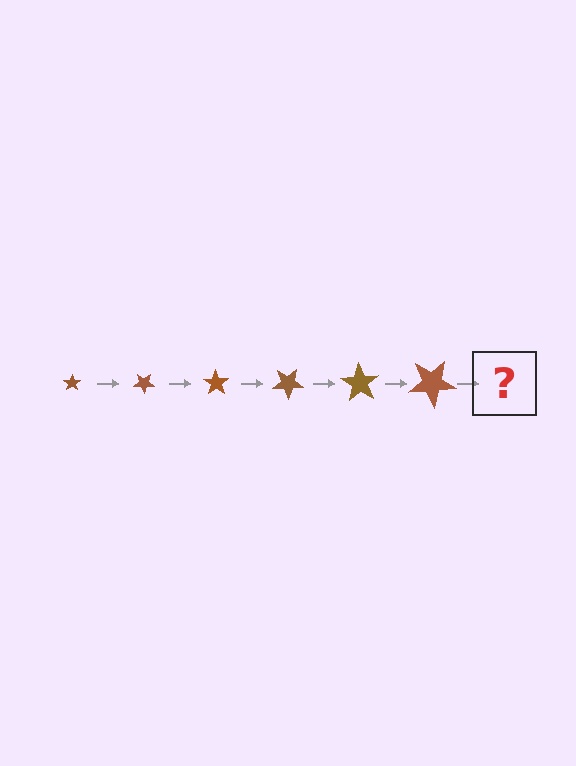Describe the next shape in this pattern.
It should be a star, larger than the previous one and rotated 210 degrees from the start.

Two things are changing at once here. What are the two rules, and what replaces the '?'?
The two rules are that the star grows larger each step and it rotates 35 degrees each step. The '?' should be a star, larger than the previous one and rotated 210 degrees from the start.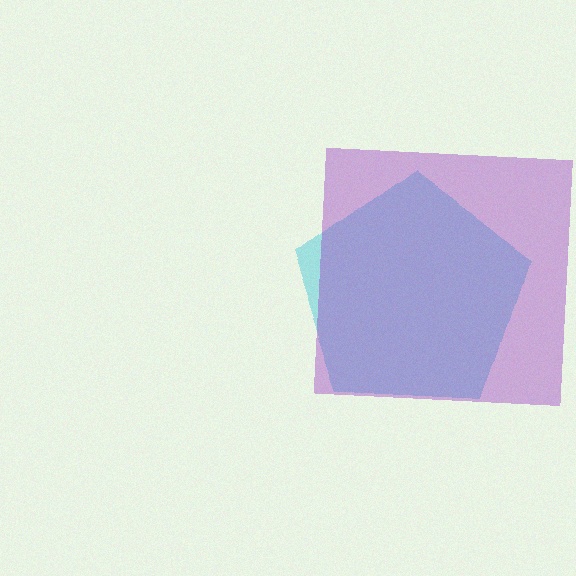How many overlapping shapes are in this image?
There are 2 overlapping shapes in the image.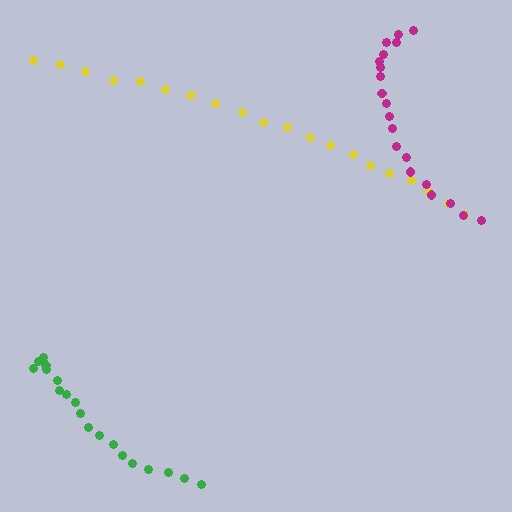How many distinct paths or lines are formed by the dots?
There are 3 distinct paths.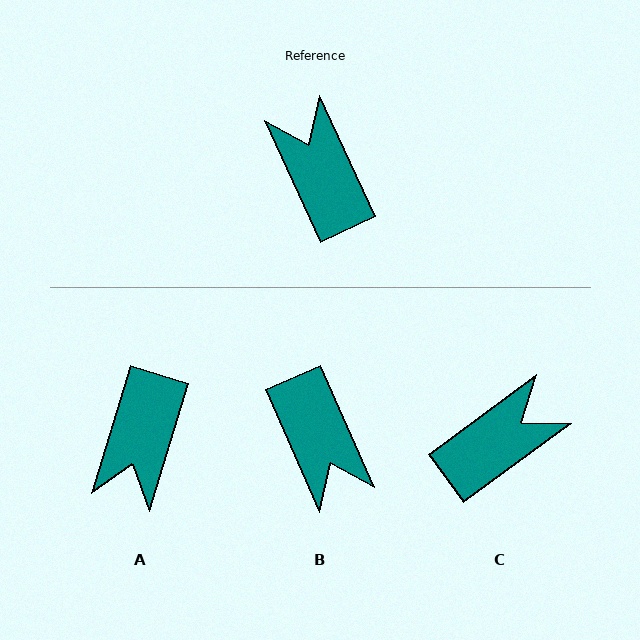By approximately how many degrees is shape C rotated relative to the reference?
Approximately 79 degrees clockwise.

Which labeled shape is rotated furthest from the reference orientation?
B, about 179 degrees away.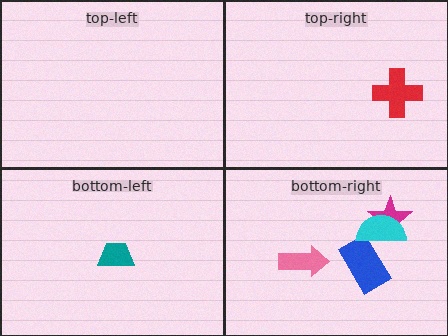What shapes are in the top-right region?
The red cross.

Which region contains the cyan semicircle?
The bottom-right region.